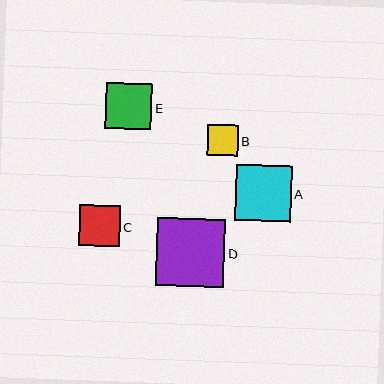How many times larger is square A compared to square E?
Square A is approximately 1.2 times the size of square E.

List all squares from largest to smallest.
From largest to smallest: D, A, E, C, B.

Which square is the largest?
Square D is the largest with a size of approximately 68 pixels.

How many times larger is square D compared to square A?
Square D is approximately 1.2 times the size of square A.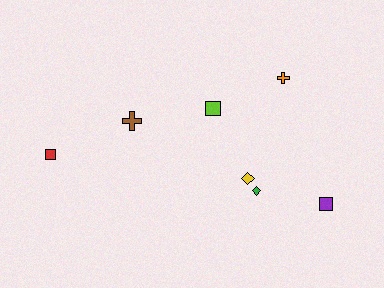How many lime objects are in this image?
There is 1 lime object.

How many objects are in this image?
There are 7 objects.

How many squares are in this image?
There are 3 squares.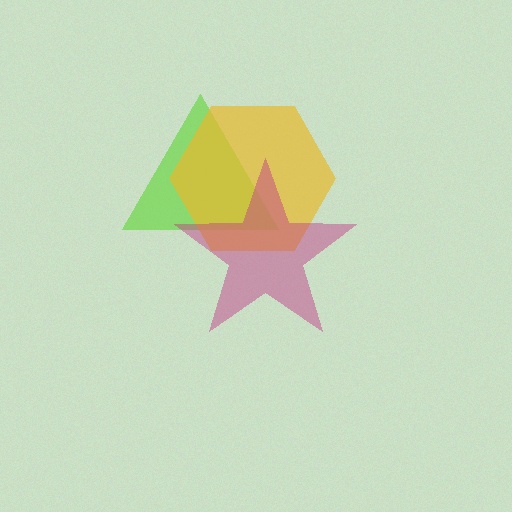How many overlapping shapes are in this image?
There are 3 overlapping shapes in the image.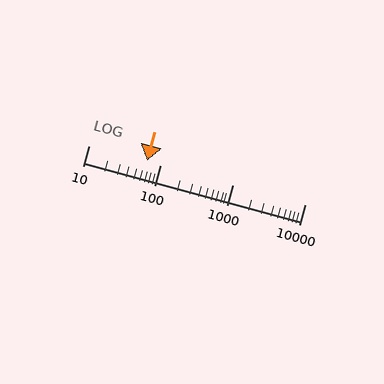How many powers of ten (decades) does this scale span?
The scale spans 3 decades, from 10 to 10000.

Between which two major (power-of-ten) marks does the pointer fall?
The pointer is between 10 and 100.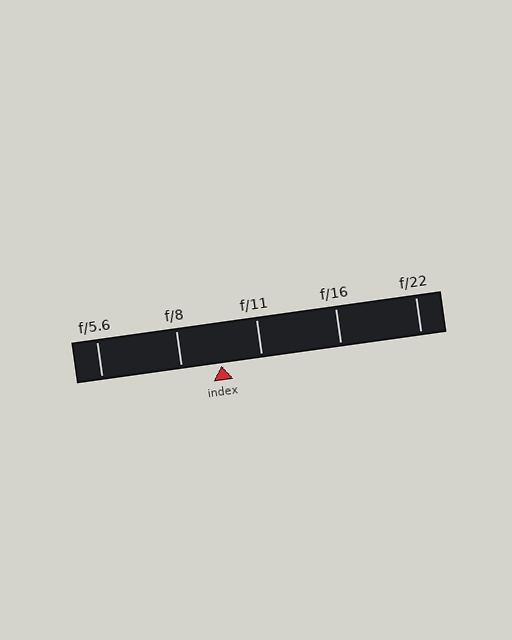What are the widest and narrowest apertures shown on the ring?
The widest aperture shown is f/5.6 and the narrowest is f/22.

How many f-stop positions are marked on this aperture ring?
There are 5 f-stop positions marked.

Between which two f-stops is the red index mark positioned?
The index mark is between f/8 and f/11.